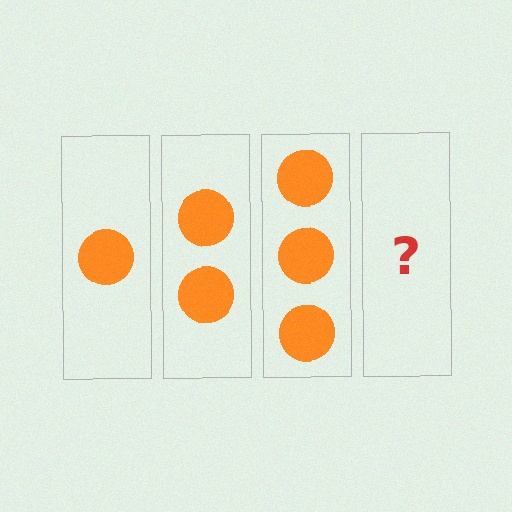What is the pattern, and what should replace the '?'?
The pattern is that each step adds one more circle. The '?' should be 4 circles.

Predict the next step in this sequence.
The next step is 4 circles.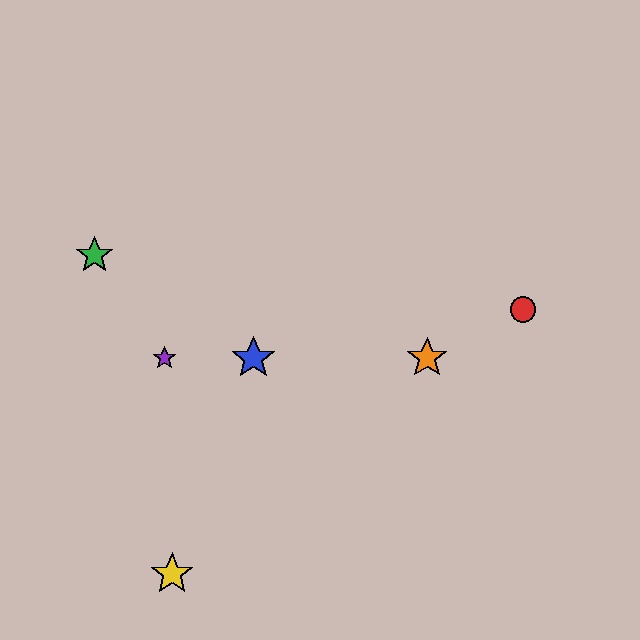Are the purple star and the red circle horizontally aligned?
No, the purple star is at y≈358 and the red circle is at y≈309.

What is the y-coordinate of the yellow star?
The yellow star is at y≈574.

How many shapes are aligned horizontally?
3 shapes (the blue star, the purple star, the orange star) are aligned horizontally.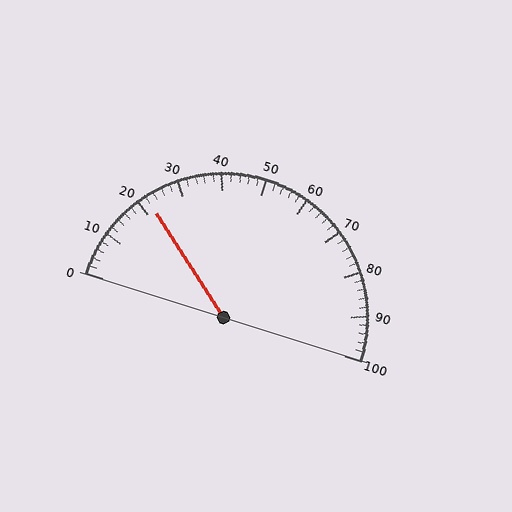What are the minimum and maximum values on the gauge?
The gauge ranges from 0 to 100.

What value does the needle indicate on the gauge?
The needle indicates approximately 22.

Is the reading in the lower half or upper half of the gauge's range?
The reading is in the lower half of the range (0 to 100).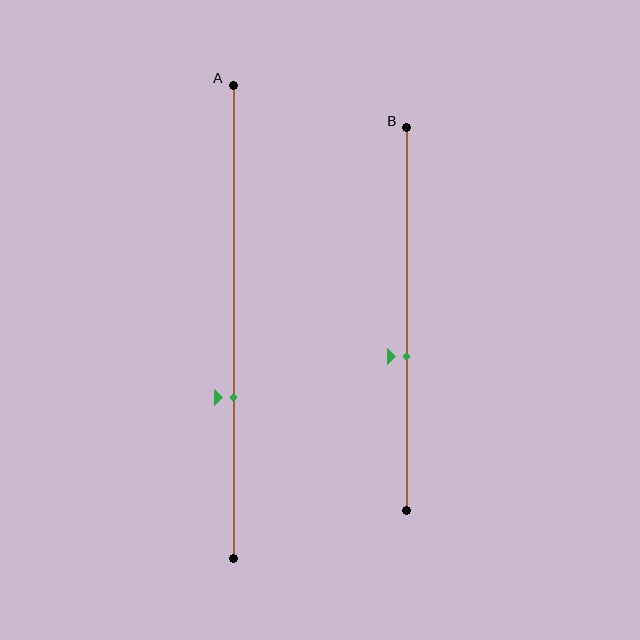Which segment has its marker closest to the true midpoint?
Segment B has its marker closest to the true midpoint.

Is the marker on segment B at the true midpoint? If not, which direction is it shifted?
No, the marker on segment B is shifted downward by about 10% of the segment length.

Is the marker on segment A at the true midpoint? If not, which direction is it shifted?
No, the marker on segment A is shifted downward by about 16% of the segment length.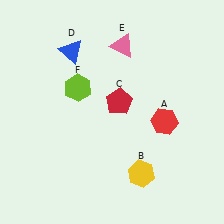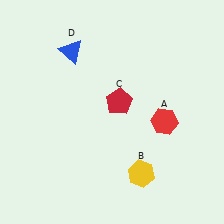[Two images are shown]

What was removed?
The lime hexagon (F), the pink triangle (E) were removed in Image 2.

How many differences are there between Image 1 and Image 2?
There are 2 differences between the two images.